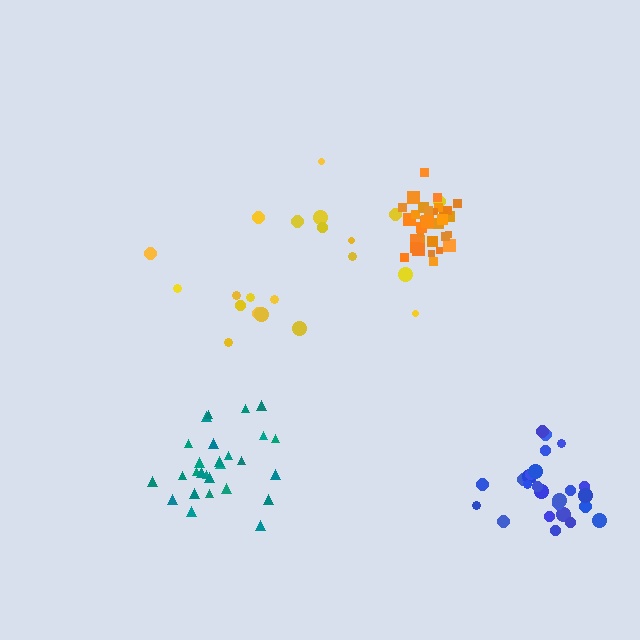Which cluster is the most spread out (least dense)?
Yellow.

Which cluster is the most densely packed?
Orange.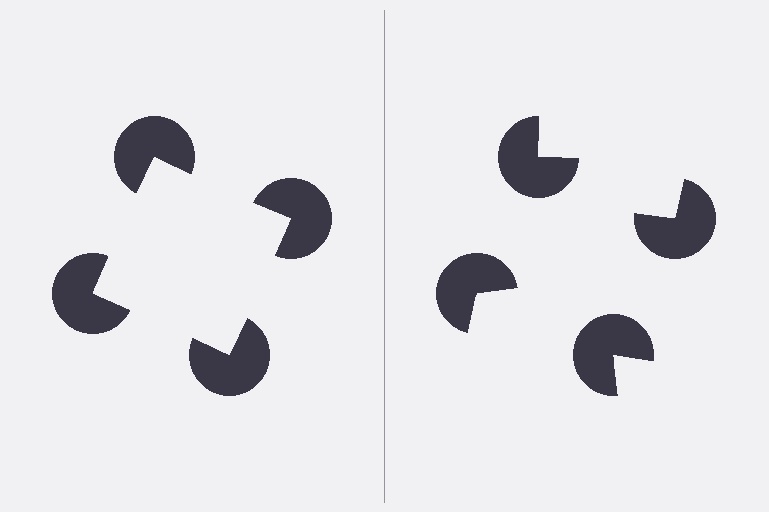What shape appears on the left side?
An illusory square.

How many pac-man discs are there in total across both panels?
8 — 4 on each side.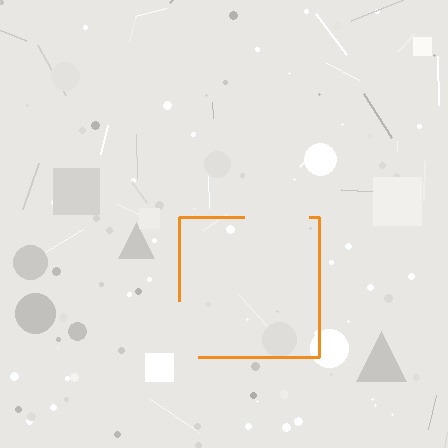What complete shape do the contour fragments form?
The contour fragments form a square.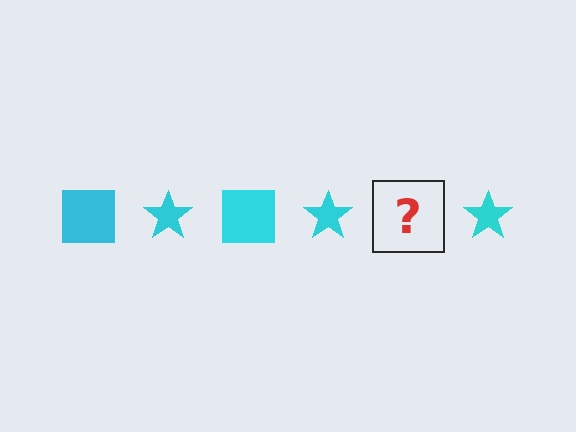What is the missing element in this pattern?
The missing element is a cyan square.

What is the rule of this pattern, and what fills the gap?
The rule is that the pattern cycles through square, star shapes in cyan. The gap should be filled with a cyan square.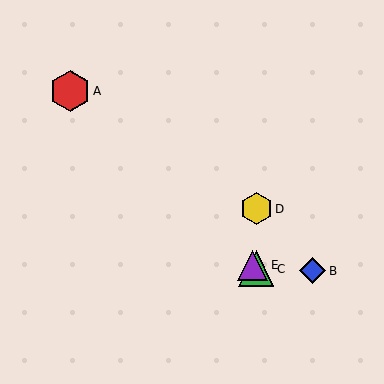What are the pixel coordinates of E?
Object E is at (253, 265).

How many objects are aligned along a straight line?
3 objects (A, C, E) are aligned along a straight line.